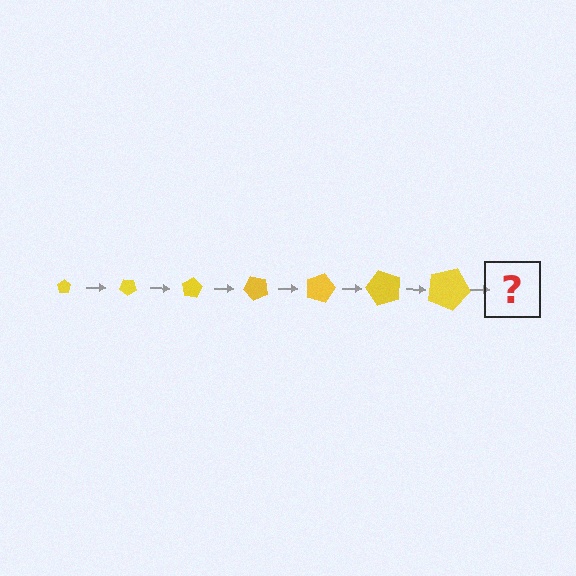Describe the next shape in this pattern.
It should be a pentagon, larger than the previous one and rotated 280 degrees from the start.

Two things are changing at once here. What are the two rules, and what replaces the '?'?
The two rules are that the pentagon grows larger each step and it rotates 40 degrees each step. The '?' should be a pentagon, larger than the previous one and rotated 280 degrees from the start.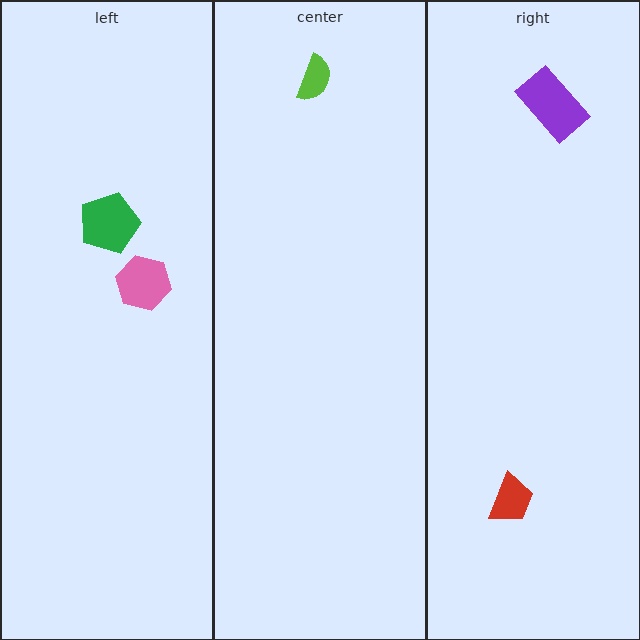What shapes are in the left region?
The green pentagon, the pink hexagon.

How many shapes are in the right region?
2.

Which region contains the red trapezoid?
The right region.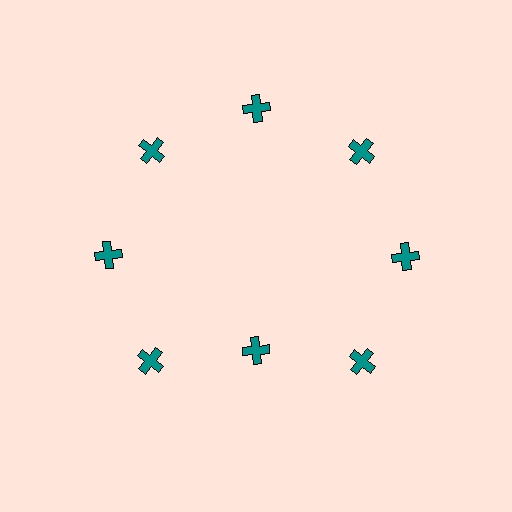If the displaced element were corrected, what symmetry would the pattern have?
It would have 8-fold rotational symmetry — the pattern would map onto itself every 45 degrees.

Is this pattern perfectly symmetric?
No. The 8 teal crosses are arranged in a ring, but one element near the 6 o'clock position is pulled inward toward the center, breaking the 8-fold rotational symmetry.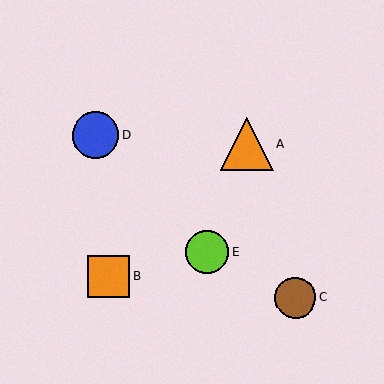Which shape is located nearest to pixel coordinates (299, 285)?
The brown circle (labeled C) at (296, 297) is nearest to that location.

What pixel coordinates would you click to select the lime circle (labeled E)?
Click at (207, 251) to select the lime circle E.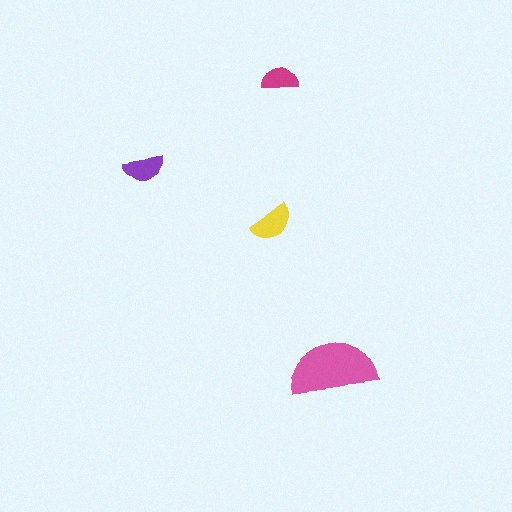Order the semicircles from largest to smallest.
the pink one, the yellow one, the purple one, the magenta one.